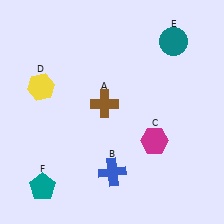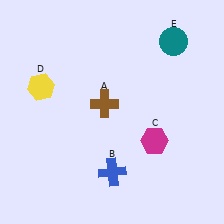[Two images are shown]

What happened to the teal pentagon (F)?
The teal pentagon (F) was removed in Image 2. It was in the bottom-left area of Image 1.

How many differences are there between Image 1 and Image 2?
There is 1 difference between the two images.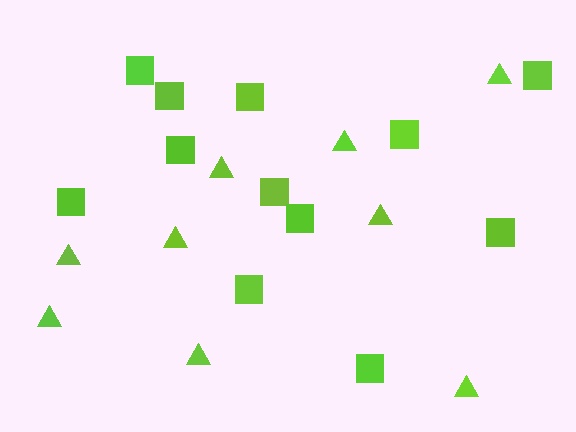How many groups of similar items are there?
There are 2 groups: one group of squares (12) and one group of triangles (9).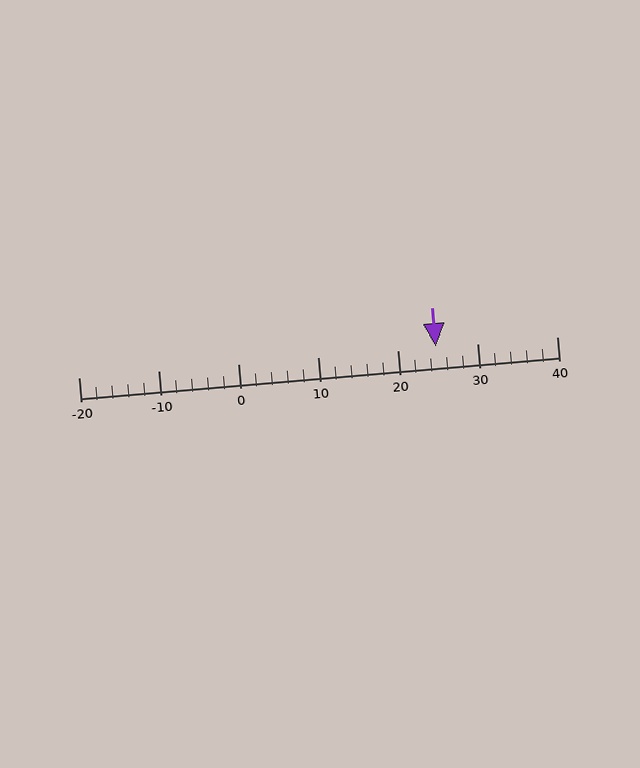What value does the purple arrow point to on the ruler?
The purple arrow points to approximately 25.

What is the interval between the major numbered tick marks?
The major tick marks are spaced 10 units apart.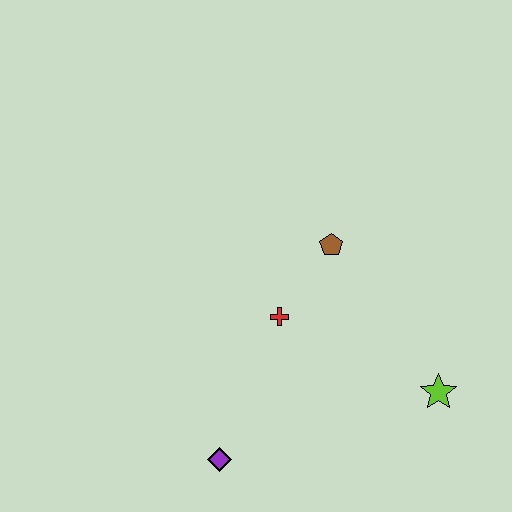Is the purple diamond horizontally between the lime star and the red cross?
No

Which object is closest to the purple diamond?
The red cross is closest to the purple diamond.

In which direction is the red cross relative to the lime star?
The red cross is to the left of the lime star.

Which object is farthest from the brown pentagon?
The purple diamond is farthest from the brown pentagon.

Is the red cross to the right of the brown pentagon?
No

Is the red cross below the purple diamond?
No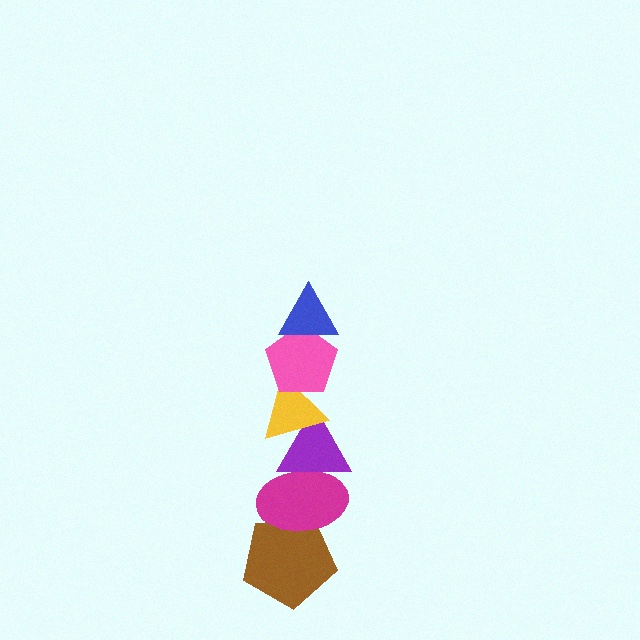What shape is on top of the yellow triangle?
The pink pentagon is on top of the yellow triangle.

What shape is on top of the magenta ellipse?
The purple triangle is on top of the magenta ellipse.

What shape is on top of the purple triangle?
The yellow triangle is on top of the purple triangle.